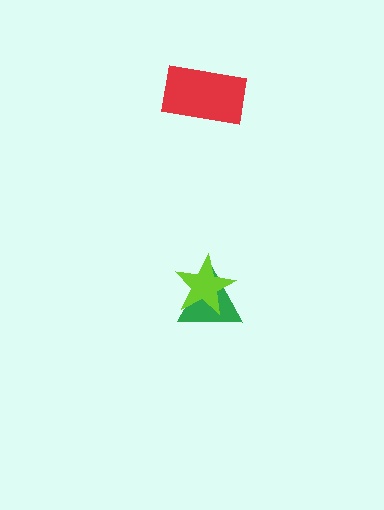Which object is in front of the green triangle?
The lime star is in front of the green triangle.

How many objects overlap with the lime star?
1 object overlaps with the lime star.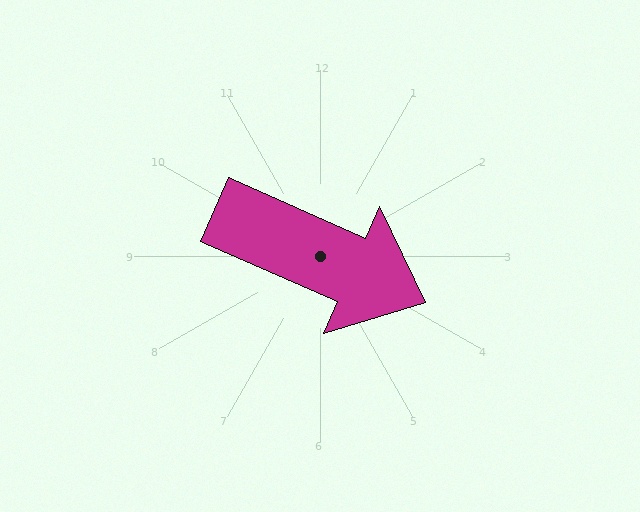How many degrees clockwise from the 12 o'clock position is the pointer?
Approximately 114 degrees.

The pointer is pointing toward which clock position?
Roughly 4 o'clock.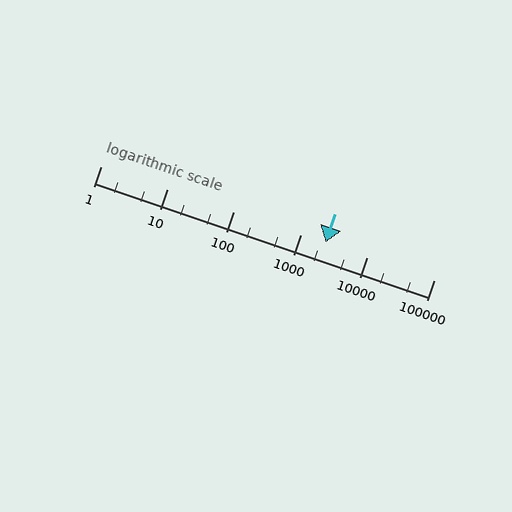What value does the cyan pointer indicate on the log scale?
The pointer indicates approximately 2400.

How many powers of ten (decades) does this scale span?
The scale spans 5 decades, from 1 to 100000.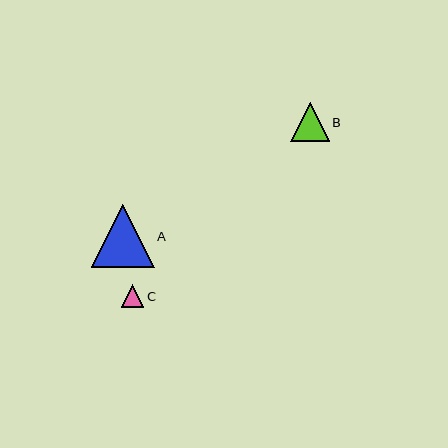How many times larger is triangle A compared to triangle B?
Triangle A is approximately 1.6 times the size of triangle B.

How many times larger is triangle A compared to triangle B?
Triangle A is approximately 1.6 times the size of triangle B.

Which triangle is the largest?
Triangle A is the largest with a size of approximately 63 pixels.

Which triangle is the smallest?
Triangle C is the smallest with a size of approximately 22 pixels.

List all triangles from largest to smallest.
From largest to smallest: A, B, C.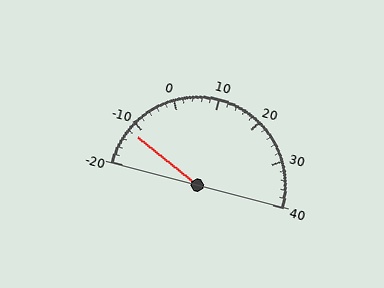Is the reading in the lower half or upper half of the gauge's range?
The reading is in the lower half of the range (-20 to 40).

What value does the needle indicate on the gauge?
The needle indicates approximately -12.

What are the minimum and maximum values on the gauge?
The gauge ranges from -20 to 40.